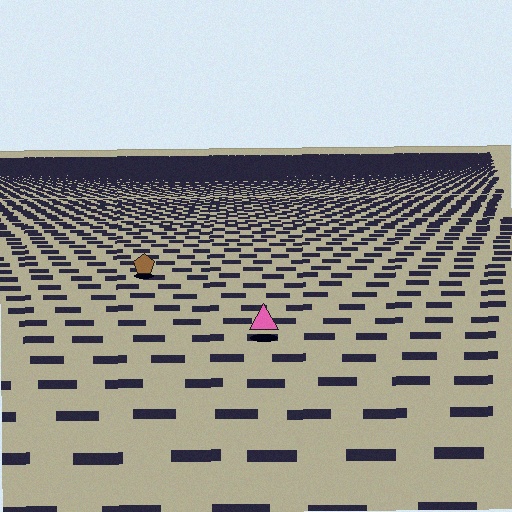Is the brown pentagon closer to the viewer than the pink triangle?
No. The pink triangle is closer — you can tell from the texture gradient: the ground texture is coarser near it.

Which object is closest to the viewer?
The pink triangle is closest. The texture marks near it are larger and more spread out.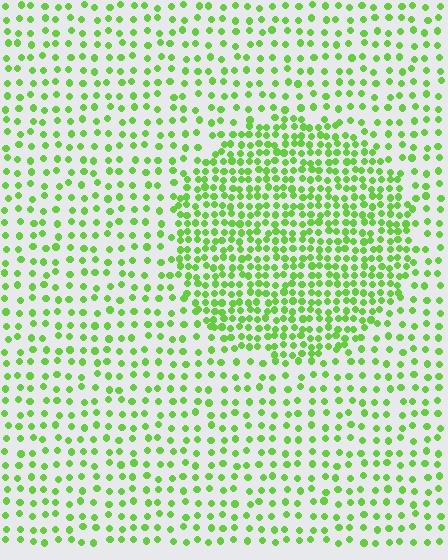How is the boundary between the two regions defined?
The boundary is defined by a change in element density (approximately 2.1x ratio). All elements are the same color, size, and shape.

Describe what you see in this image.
The image contains small lime elements arranged at two different densities. A circle-shaped region is visible where the elements are more densely packed than the surrounding area.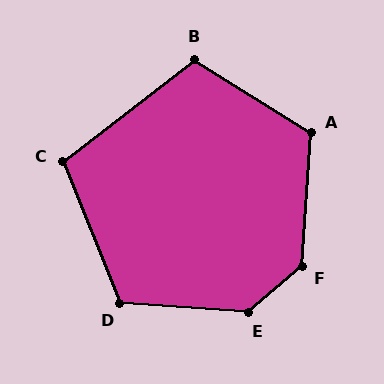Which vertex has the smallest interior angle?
C, at approximately 106 degrees.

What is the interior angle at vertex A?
Approximately 118 degrees (obtuse).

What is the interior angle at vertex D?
Approximately 116 degrees (obtuse).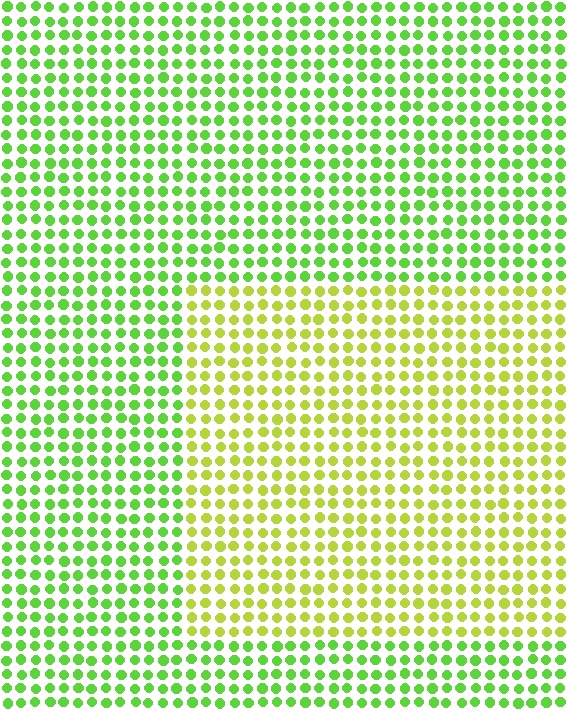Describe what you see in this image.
The image is filled with small lime elements in a uniform arrangement. A rectangle-shaped region is visible where the elements are tinted to a slightly different hue, forming a subtle color boundary.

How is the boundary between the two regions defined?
The boundary is defined purely by a slight shift in hue (about 35 degrees). Spacing, size, and orientation are identical on both sides.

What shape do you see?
I see a rectangle.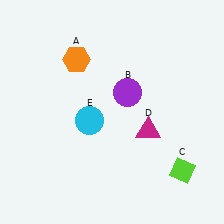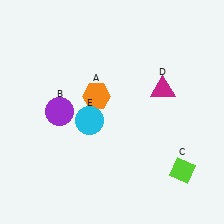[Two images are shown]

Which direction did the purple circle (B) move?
The purple circle (B) moved left.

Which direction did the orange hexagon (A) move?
The orange hexagon (A) moved down.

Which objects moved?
The objects that moved are: the orange hexagon (A), the purple circle (B), the magenta triangle (D).